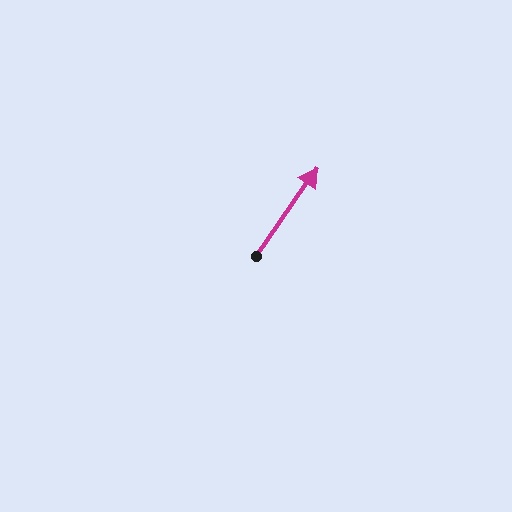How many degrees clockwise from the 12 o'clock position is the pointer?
Approximately 35 degrees.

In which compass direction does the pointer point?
Northeast.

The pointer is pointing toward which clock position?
Roughly 1 o'clock.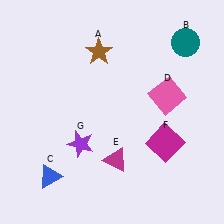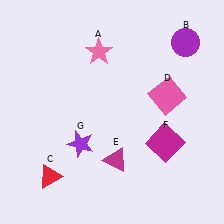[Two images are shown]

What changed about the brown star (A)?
In Image 1, A is brown. In Image 2, it changed to pink.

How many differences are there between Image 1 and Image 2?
There are 3 differences between the two images.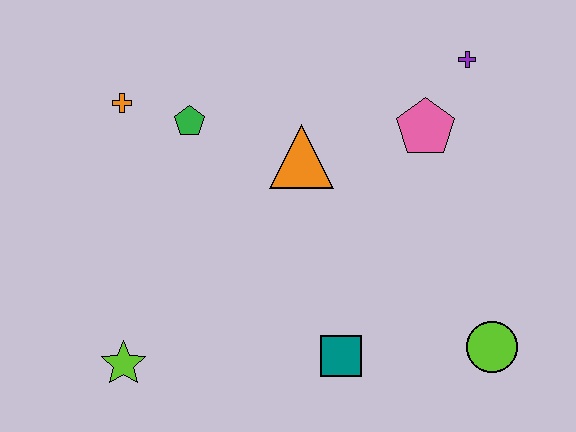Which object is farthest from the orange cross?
The lime circle is farthest from the orange cross.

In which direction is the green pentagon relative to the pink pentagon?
The green pentagon is to the left of the pink pentagon.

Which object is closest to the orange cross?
The green pentagon is closest to the orange cross.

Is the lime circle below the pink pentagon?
Yes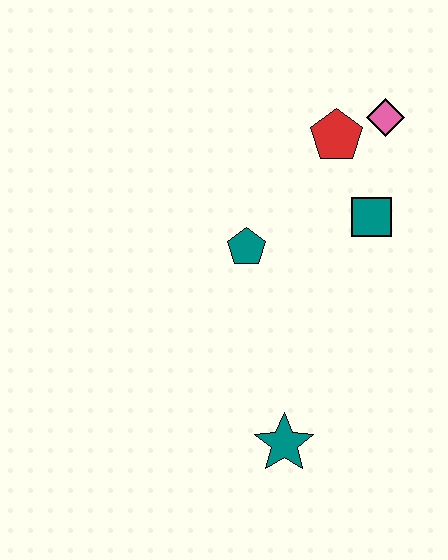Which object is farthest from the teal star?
The pink diamond is farthest from the teal star.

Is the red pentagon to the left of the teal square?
Yes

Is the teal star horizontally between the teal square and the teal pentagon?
Yes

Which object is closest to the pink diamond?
The red pentagon is closest to the pink diamond.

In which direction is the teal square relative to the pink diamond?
The teal square is below the pink diamond.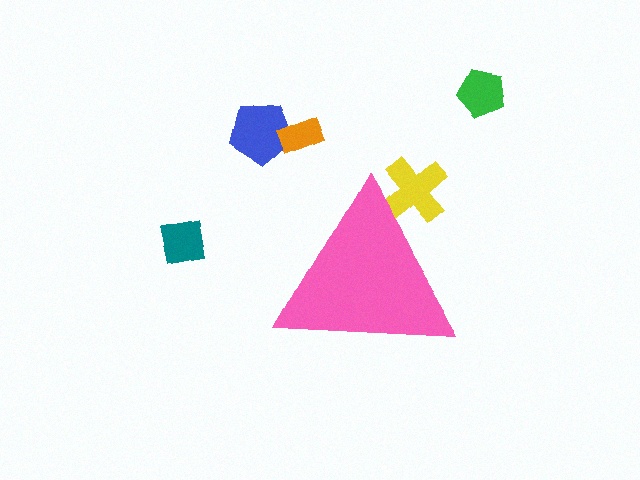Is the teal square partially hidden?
No, the teal square is fully visible.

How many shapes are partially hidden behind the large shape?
1 shape is partially hidden.